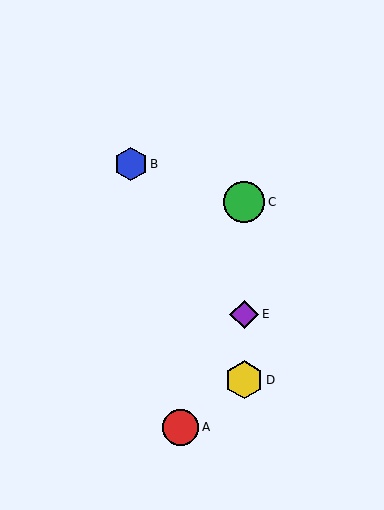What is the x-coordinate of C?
Object C is at x≈244.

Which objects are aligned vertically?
Objects C, D, E are aligned vertically.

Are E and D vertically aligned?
Yes, both are at x≈244.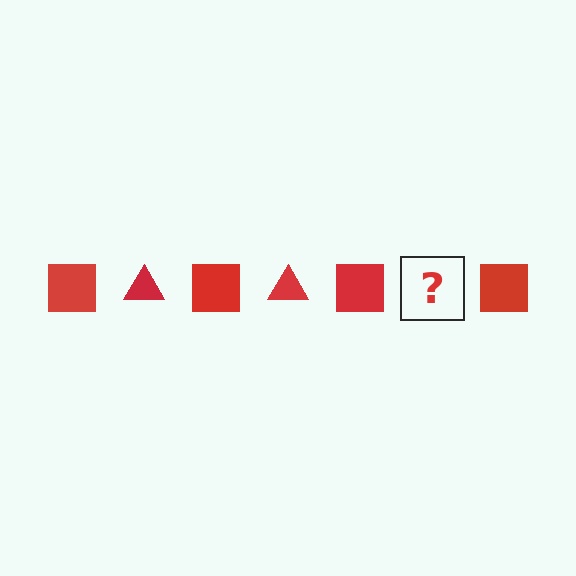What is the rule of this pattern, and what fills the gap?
The rule is that the pattern cycles through square, triangle shapes in red. The gap should be filled with a red triangle.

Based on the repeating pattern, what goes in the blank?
The blank should be a red triangle.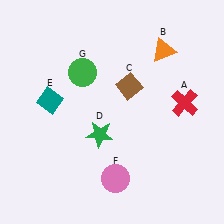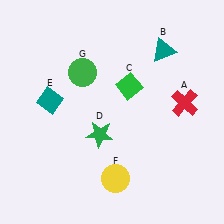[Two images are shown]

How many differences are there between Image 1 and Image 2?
There are 3 differences between the two images.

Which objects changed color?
B changed from orange to teal. C changed from brown to green. F changed from pink to yellow.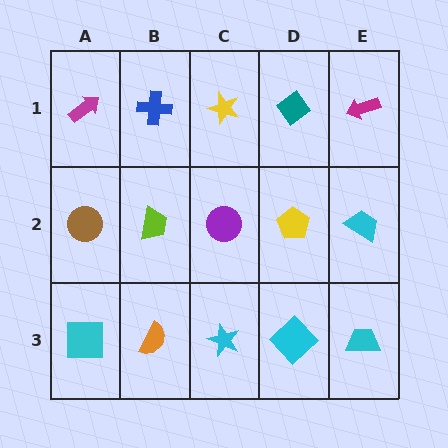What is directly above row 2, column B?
A blue cross.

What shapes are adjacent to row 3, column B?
A lime trapezoid (row 2, column B), a cyan square (row 3, column A), a cyan star (row 3, column C).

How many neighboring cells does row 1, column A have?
2.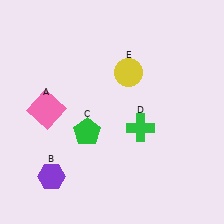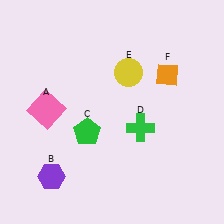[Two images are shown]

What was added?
An orange diamond (F) was added in Image 2.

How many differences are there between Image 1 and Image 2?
There is 1 difference between the two images.